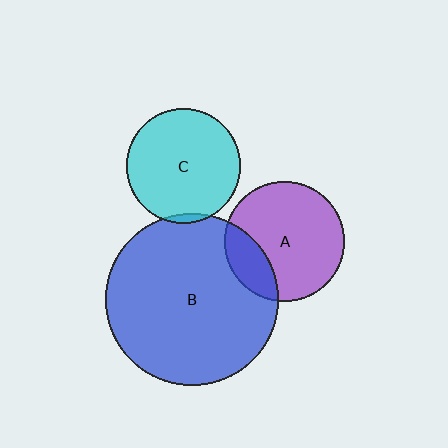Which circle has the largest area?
Circle B (blue).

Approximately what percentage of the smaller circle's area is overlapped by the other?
Approximately 5%.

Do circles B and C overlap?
Yes.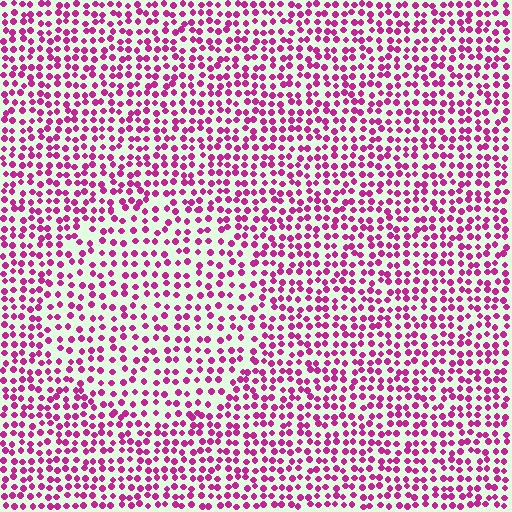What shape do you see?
I see a circle.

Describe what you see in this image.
The image contains small magenta elements arranged at two different densities. A circle-shaped region is visible where the elements are less densely packed than the surrounding area.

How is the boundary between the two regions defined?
The boundary is defined by a change in element density (approximately 1.4x ratio). All elements are the same color, size, and shape.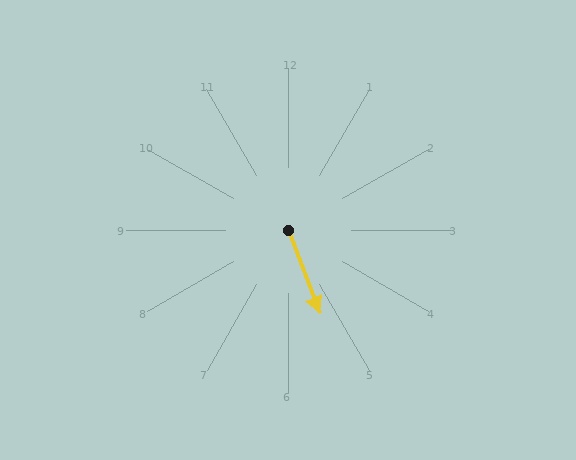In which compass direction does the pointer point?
South.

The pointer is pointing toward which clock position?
Roughly 5 o'clock.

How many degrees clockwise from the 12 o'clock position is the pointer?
Approximately 159 degrees.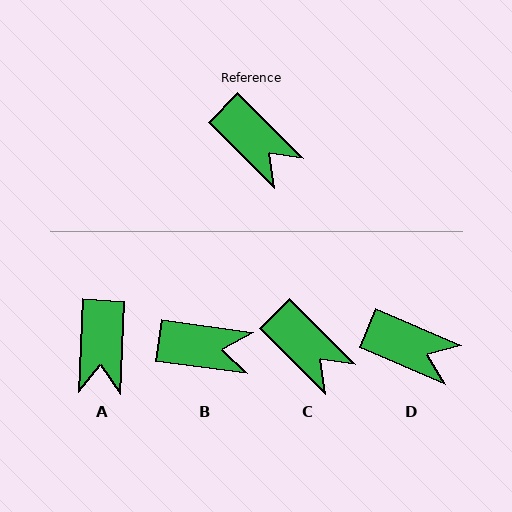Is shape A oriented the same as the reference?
No, it is off by about 48 degrees.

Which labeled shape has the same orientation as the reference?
C.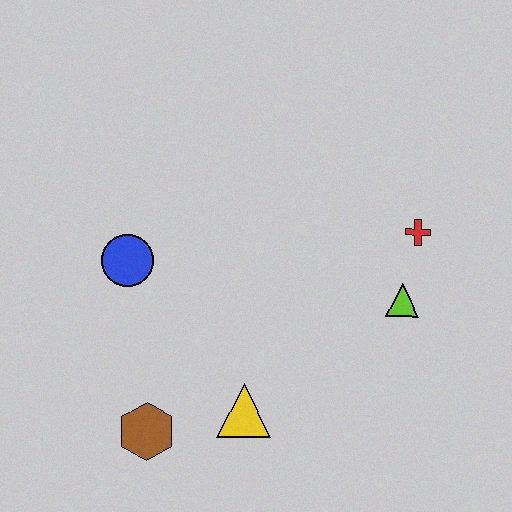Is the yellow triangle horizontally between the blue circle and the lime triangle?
Yes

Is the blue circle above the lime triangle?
Yes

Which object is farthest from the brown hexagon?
The red cross is farthest from the brown hexagon.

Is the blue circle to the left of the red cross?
Yes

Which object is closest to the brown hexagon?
The yellow triangle is closest to the brown hexagon.